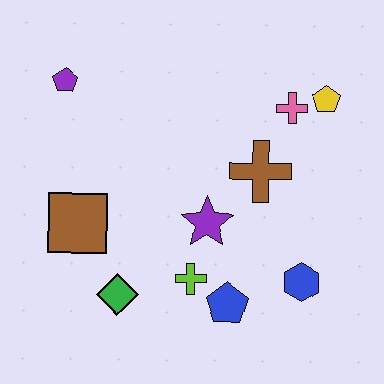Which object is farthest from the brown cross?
The purple pentagon is farthest from the brown cross.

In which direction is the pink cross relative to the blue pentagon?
The pink cross is above the blue pentagon.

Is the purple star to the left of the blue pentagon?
Yes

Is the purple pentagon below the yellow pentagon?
No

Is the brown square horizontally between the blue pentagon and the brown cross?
No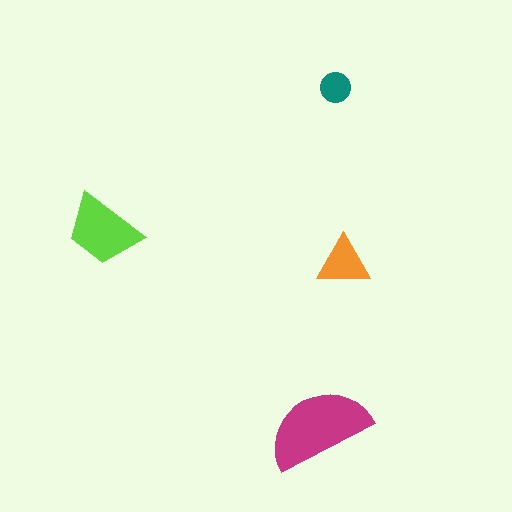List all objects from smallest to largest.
The teal circle, the orange triangle, the lime trapezoid, the magenta semicircle.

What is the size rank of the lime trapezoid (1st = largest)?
2nd.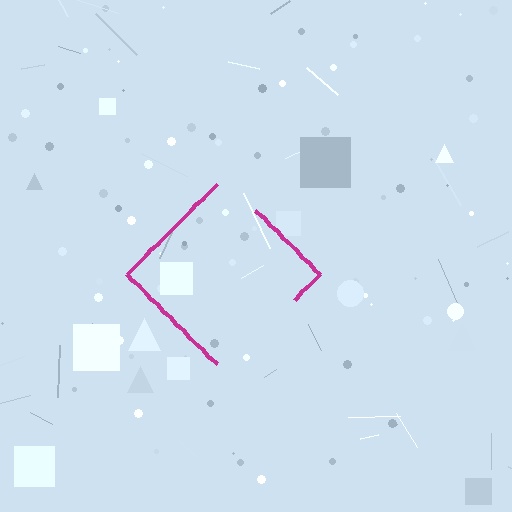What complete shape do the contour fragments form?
The contour fragments form a diamond.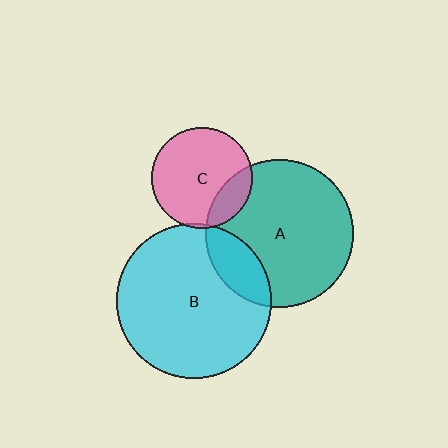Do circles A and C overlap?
Yes.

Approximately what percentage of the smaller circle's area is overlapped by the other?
Approximately 20%.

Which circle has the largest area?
Circle B (cyan).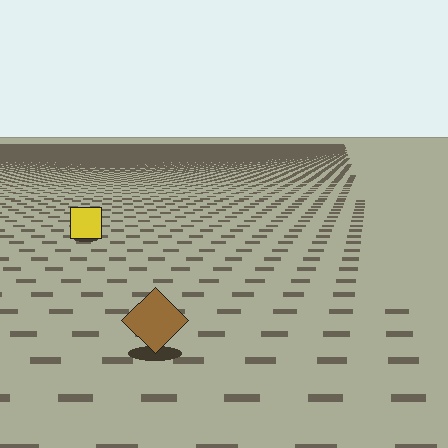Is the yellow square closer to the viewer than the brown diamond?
No. The brown diamond is closer — you can tell from the texture gradient: the ground texture is coarser near it.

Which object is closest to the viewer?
The brown diamond is closest. The texture marks near it are larger and more spread out.